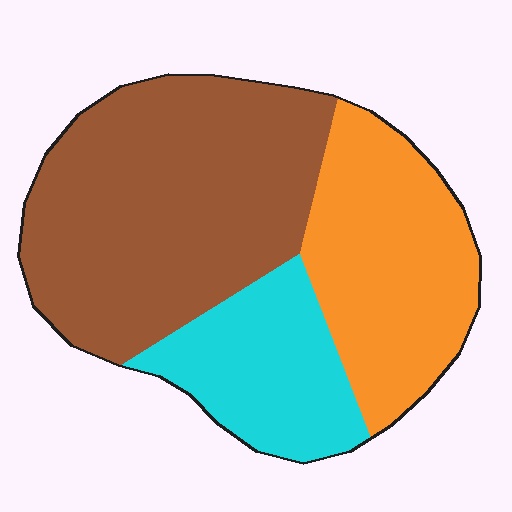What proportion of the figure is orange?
Orange covers around 30% of the figure.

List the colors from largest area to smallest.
From largest to smallest: brown, orange, cyan.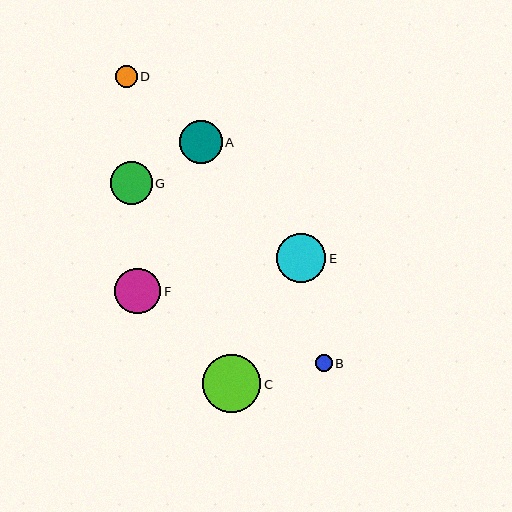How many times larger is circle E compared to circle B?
Circle E is approximately 2.9 times the size of circle B.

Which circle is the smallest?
Circle B is the smallest with a size of approximately 17 pixels.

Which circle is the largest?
Circle C is the largest with a size of approximately 58 pixels.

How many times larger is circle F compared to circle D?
Circle F is approximately 2.1 times the size of circle D.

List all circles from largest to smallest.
From largest to smallest: C, E, F, A, G, D, B.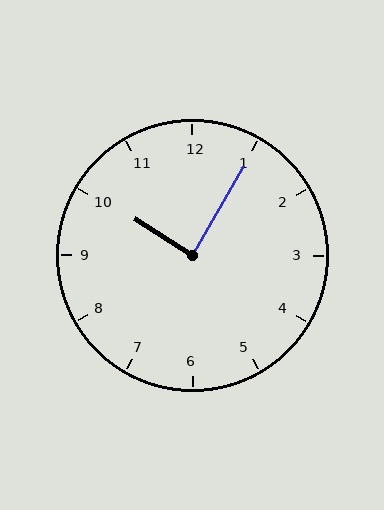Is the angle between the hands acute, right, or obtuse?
It is right.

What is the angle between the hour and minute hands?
Approximately 88 degrees.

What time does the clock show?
10:05.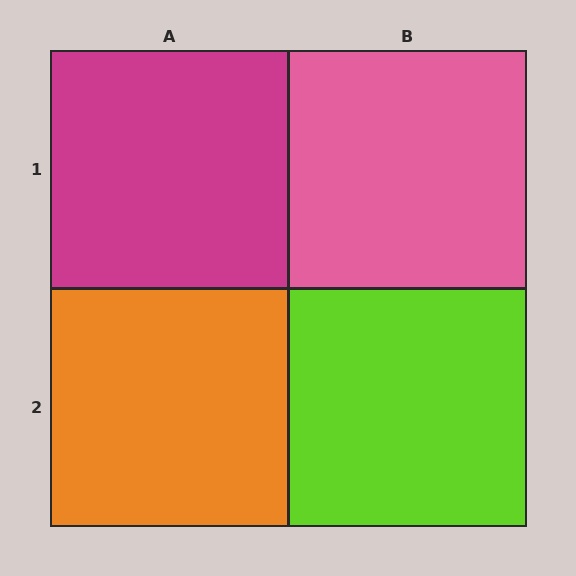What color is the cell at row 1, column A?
Magenta.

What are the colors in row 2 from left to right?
Orange, lime.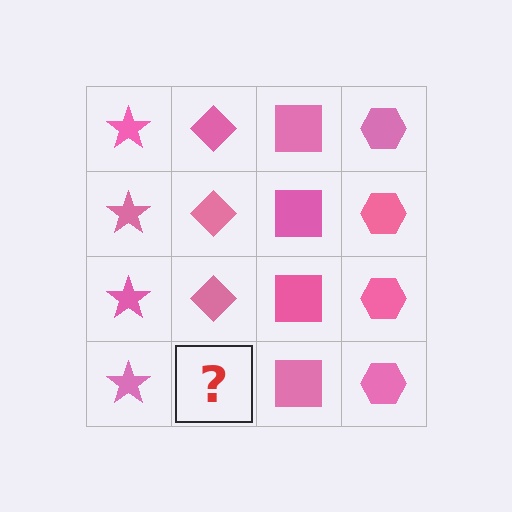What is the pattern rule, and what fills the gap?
The rule is that each column has a consistent shape. The gap should be filled with a pink diamond.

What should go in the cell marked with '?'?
The missing cell should contain a pink diamond.